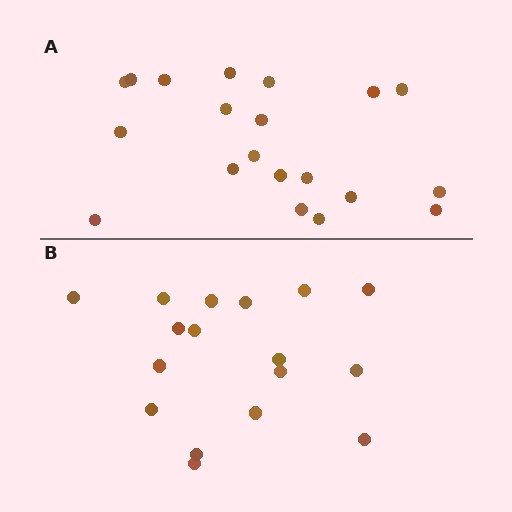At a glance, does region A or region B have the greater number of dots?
Region A (the top region) has more dots.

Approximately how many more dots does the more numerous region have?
Region A has just a few more — roughly 2 or 3 more dots than region B.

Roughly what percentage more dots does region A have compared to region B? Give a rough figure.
About 20% more.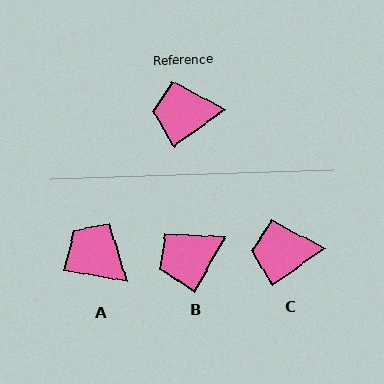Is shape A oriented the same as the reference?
No, it is off by about 45 degrees.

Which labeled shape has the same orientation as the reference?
C.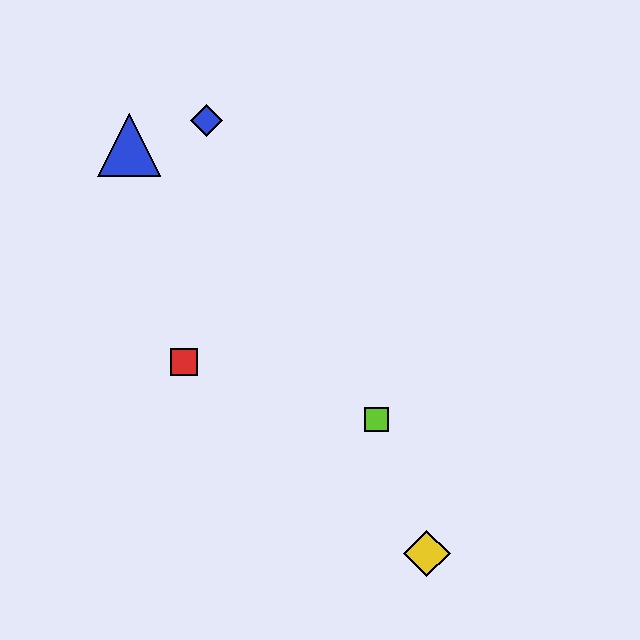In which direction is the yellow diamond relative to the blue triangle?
The yellow diamond is below the blue triangle.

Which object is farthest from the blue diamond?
The yellow diamond is farthest from the blue diamond.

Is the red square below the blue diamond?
Yes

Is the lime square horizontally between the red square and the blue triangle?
No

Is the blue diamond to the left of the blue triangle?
No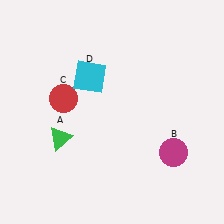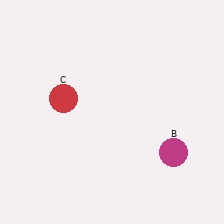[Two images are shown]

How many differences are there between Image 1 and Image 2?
There are 2 differences between the two images.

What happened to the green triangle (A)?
The green triangle (A) was removed in Image 2. It was in the bottom-left area of Image 1.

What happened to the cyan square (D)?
The cyan square (D) was removed in Image 2. It was in the top-left area of Image 1.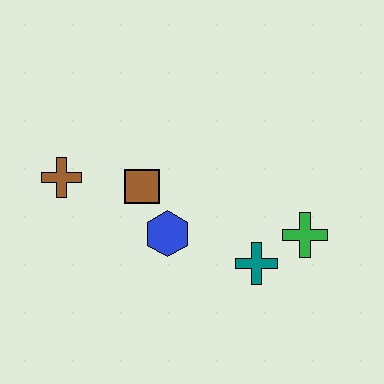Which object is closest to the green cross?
The teal cross is closest to the green cross.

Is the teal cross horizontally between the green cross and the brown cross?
Yes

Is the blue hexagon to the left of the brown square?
No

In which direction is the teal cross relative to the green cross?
The teal cross is to the left of the green cross.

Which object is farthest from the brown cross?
The green cross is farthest from the brown cross.